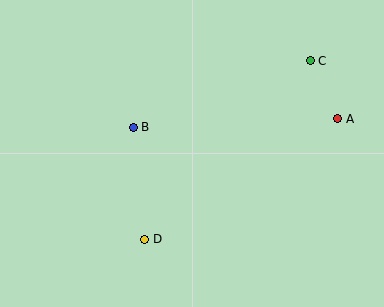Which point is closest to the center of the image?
Point B at (133, 127) is closest to the center.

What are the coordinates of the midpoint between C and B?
The midpoint between C and B is at (222, 94).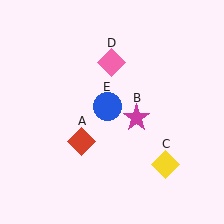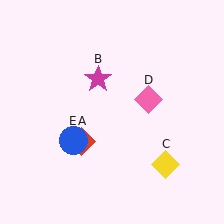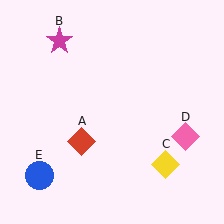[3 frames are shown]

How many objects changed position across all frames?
3 objects changed position: magenta star (object B), pink diamond (object D), blue circle (object E).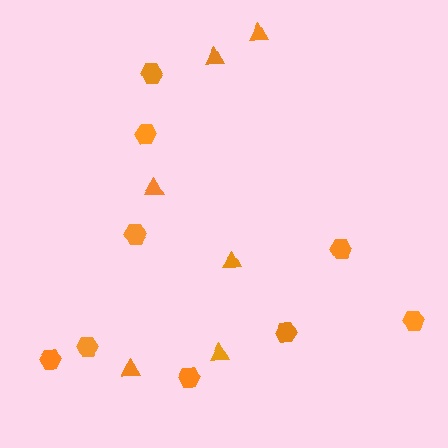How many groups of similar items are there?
There are 2 groups: one group of hexagons (9) and one group of triangles (6).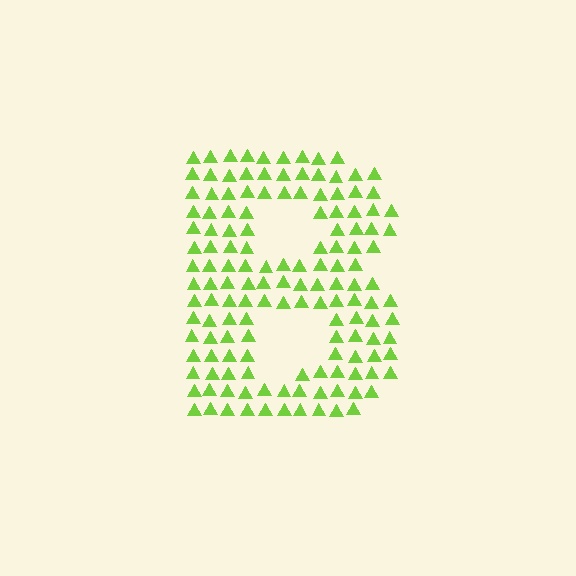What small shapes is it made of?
It is made of small triangles.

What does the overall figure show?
The overall figure shows the letter B.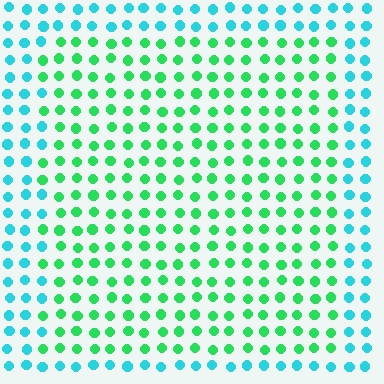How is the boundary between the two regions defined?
The boundary is defined purely by a slight shift in hue (about 47 degrees). Spacing, size, and orientation are identical on both sides.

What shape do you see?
I see a rectangle.